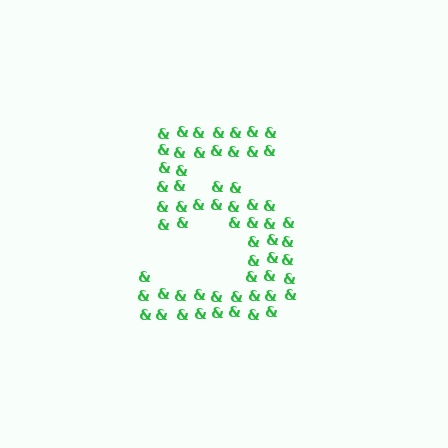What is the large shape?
The large shape is the digit 5.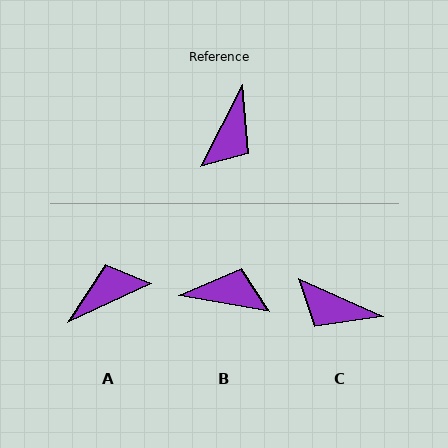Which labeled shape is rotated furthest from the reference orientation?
A, about 142 degrees away.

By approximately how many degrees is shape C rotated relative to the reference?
Approximately 87 degrees clockwise.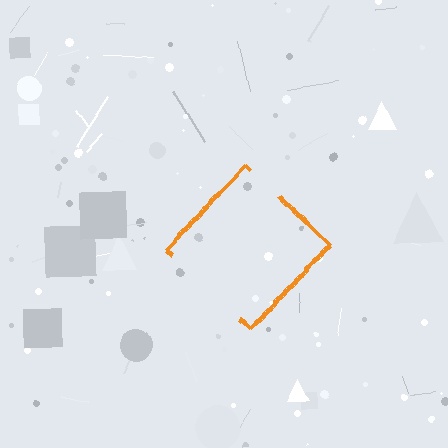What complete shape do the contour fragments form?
The contour fragments form a diamond.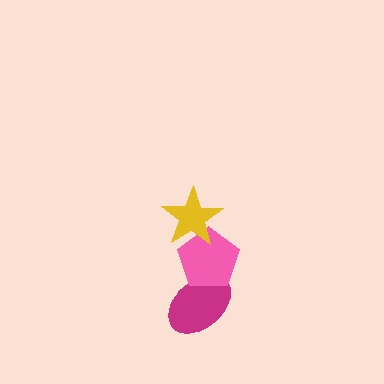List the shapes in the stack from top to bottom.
From top to bottom: the yellow star, the pink pentagon, the magenta ellipse.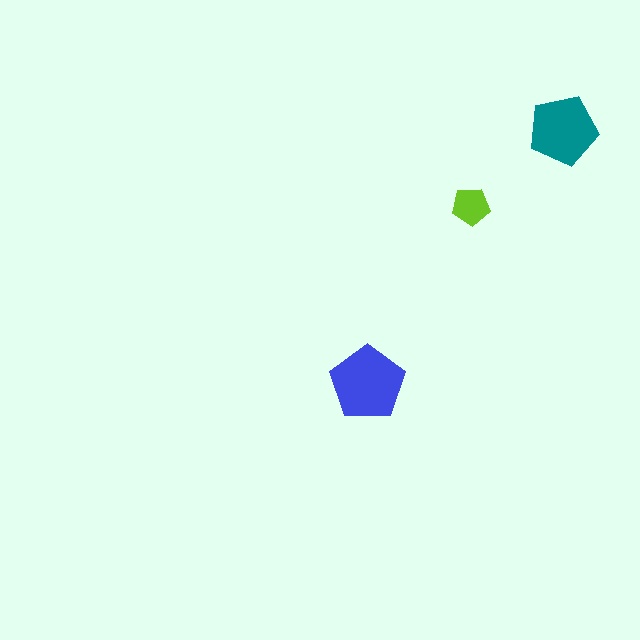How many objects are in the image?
There are 3 objects in the image.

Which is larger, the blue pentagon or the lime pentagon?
The blue one.